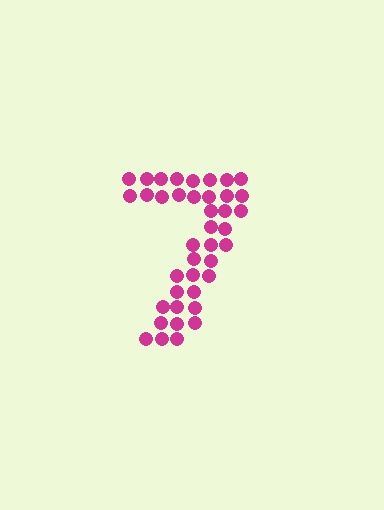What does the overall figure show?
The overall figure shows the digit 7.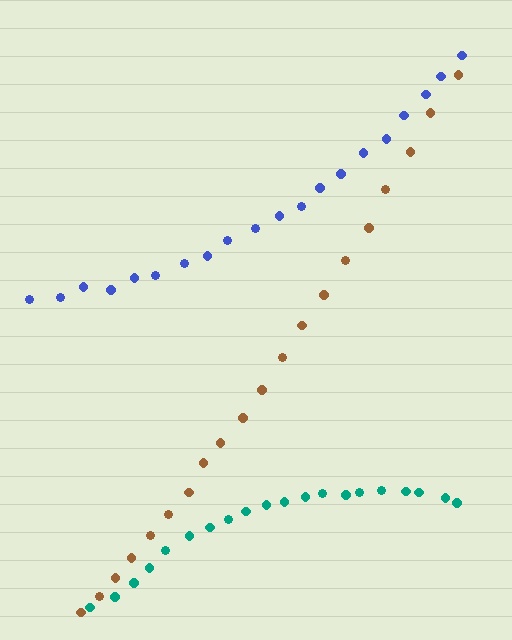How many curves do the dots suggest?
There are 3 distinct paths.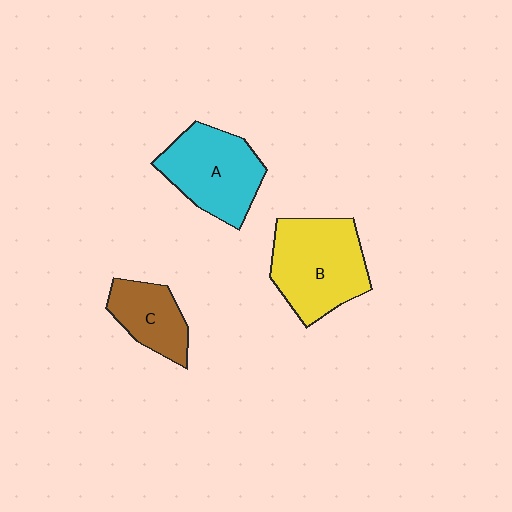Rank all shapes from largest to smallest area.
From largest to smallest: B (yellow), A (cyan), C (brown).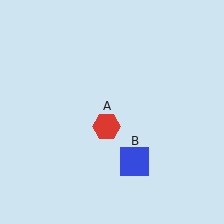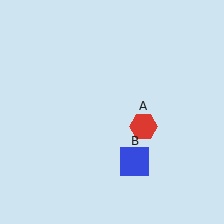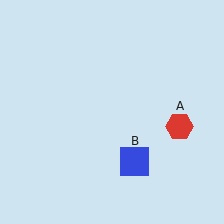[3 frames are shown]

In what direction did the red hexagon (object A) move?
The red hexagon (object A) moved right.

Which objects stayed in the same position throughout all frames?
Blue square (object B) remained stationary.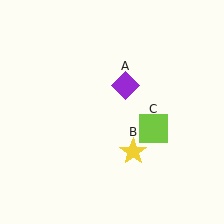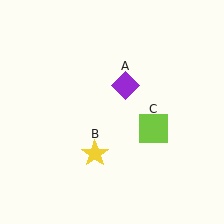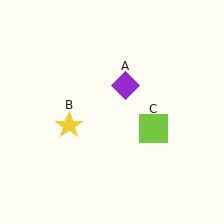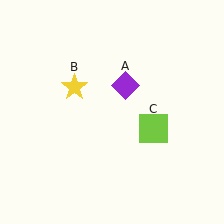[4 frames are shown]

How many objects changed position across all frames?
1 object changed position: yellow star (object B).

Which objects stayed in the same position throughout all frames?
Purple diamond (object A) and lime square (object C) remained stationary.